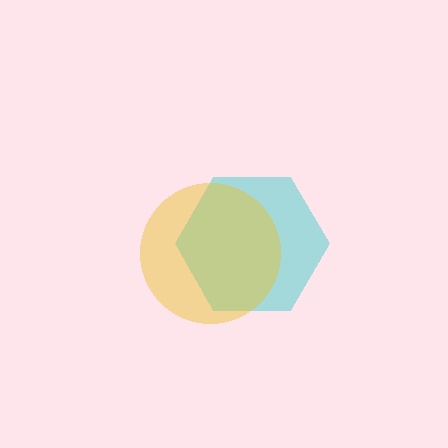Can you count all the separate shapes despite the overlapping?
Yes, there are 2 separate shapes.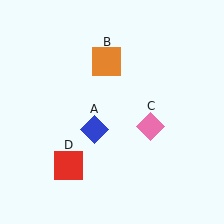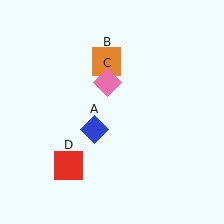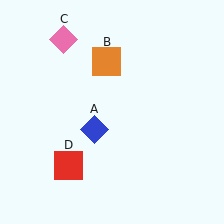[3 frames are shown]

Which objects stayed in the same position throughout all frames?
Blue diamond (object A) and orange square (object B) and red square (object D) remained stationary.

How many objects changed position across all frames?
1 object changed position: pink diamond (object C).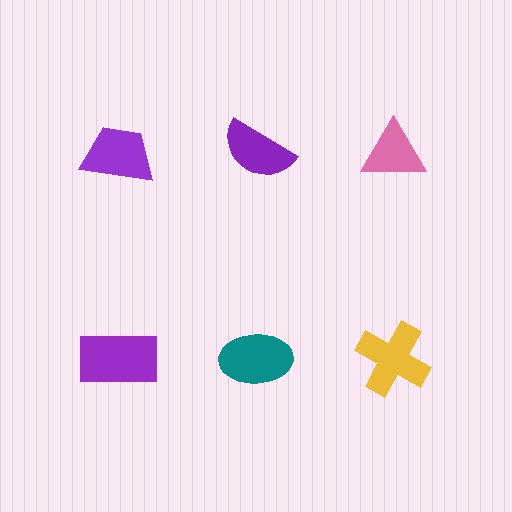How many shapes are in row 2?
3 shapes.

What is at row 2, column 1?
A purple rectangle.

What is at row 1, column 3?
A pink triangle.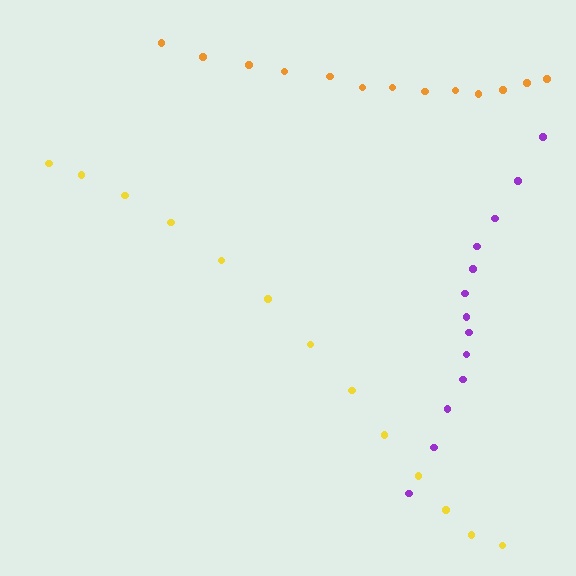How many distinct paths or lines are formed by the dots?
There are 3 distinct paths.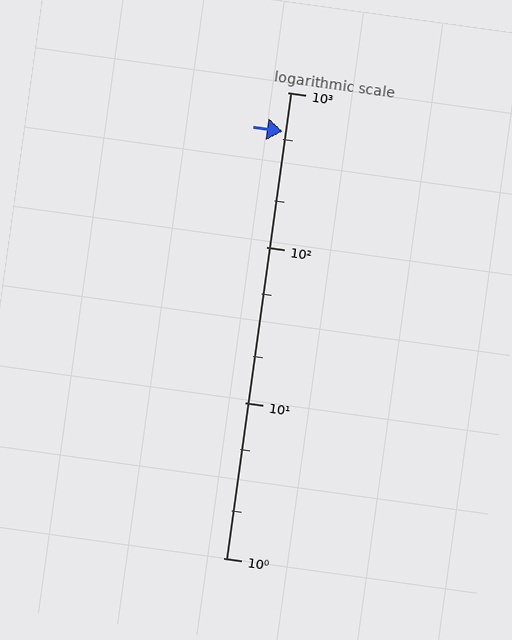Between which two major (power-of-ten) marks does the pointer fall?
The pointer is between 100 and 1000.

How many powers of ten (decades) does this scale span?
The scale spans 3 decades, from 1 to 1000.